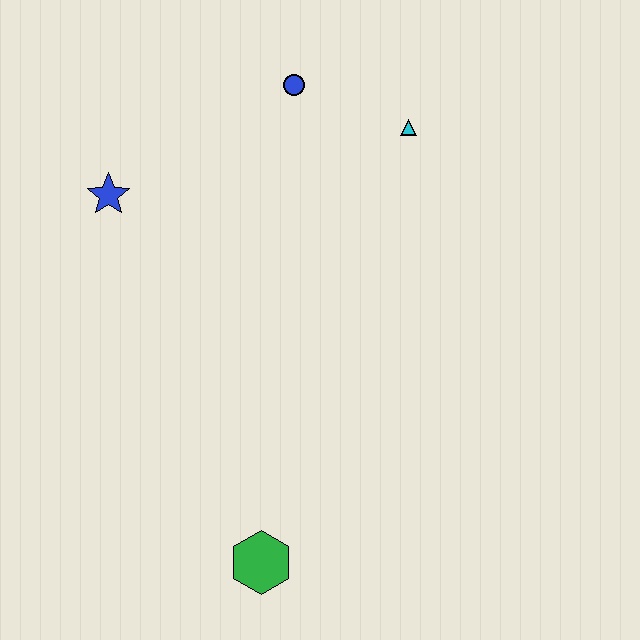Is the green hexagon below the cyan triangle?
Yes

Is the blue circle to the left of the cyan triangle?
Yes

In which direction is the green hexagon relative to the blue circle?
The green hexagon is below the blue circle.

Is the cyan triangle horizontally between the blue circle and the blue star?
No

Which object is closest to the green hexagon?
The blue star is closest to the green hexagon.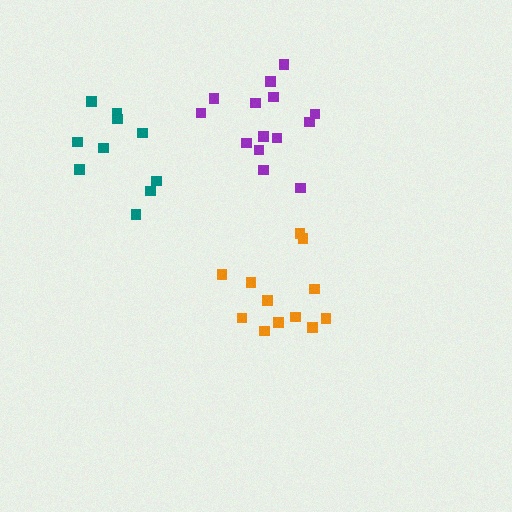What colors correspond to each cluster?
The clusters are colored: teal, orange, purple.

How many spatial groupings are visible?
There are 3 spatial groupings.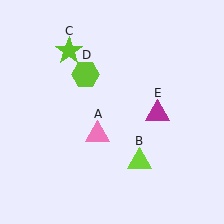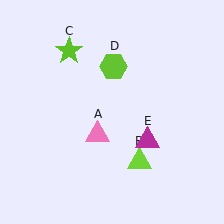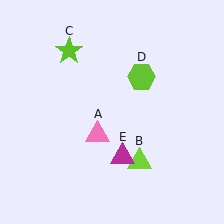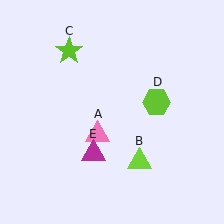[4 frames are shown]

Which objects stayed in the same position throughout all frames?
Pink triangle (object A) and lime triangle (object B) and lime star (object C) remained stationary.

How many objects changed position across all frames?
2 objects changed position: lime hexagon (object D), magenta triangle (object E).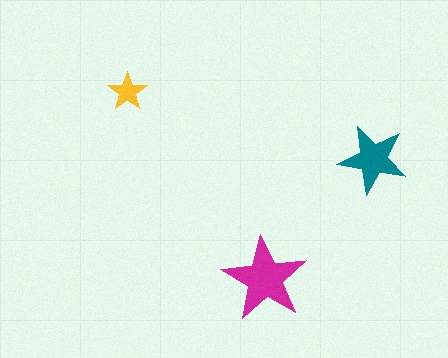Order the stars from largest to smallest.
the magenta one, the teal one, the yellow one.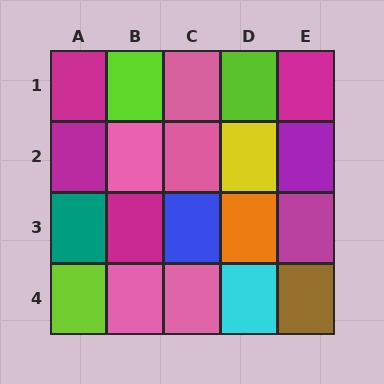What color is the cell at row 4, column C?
Pink.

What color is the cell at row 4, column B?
Pink.